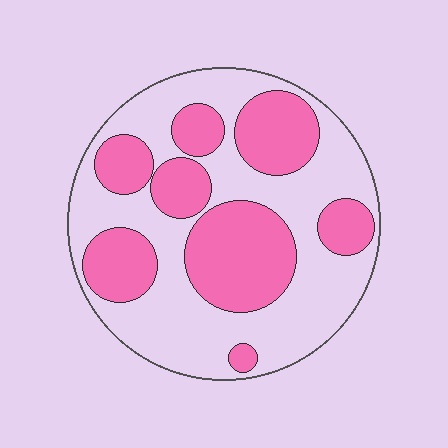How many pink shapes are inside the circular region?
8.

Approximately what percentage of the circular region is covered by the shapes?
Approximately 40%.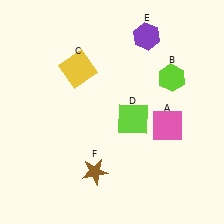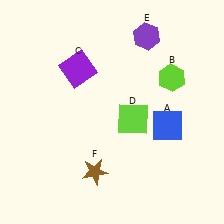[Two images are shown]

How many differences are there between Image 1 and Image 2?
There are 2 differences between the two images.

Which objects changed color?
A changed from pink to blue. C changed from yellow to purple.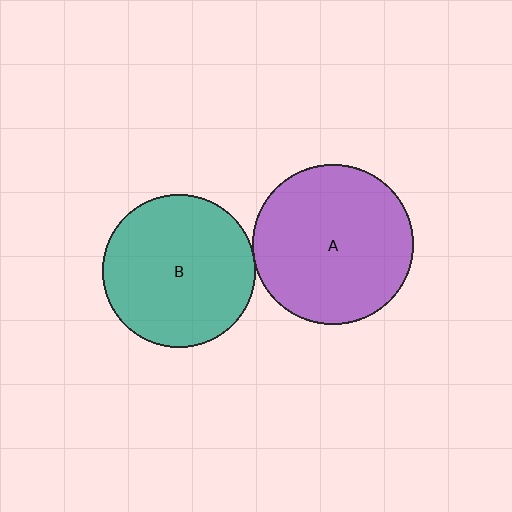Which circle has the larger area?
Circle A (purple).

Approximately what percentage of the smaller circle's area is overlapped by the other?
Approximately 5%.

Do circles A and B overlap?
Yes.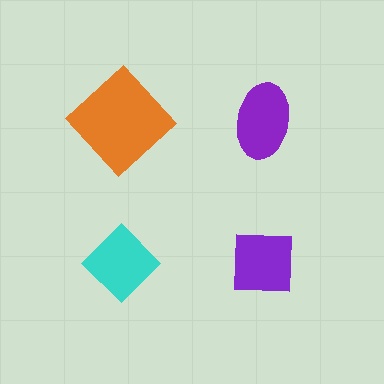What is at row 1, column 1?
An orange diamond.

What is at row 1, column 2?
A purple ellipse.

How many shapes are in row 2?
2 shapes.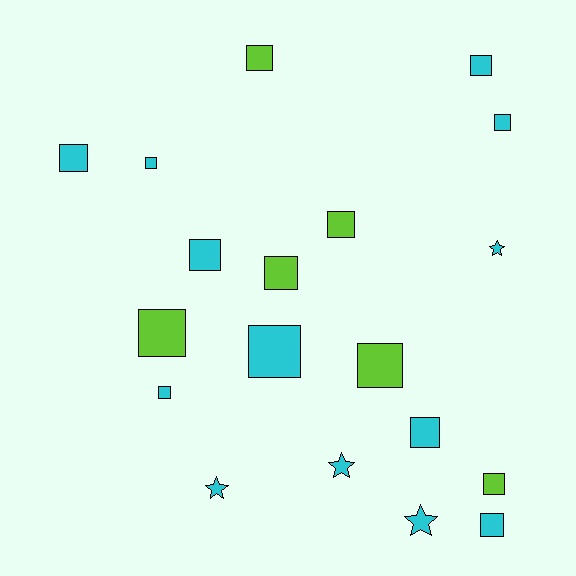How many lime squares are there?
There are 6 lime squares.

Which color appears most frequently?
Cyan, with 13 objects.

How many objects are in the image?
There are 19 objects.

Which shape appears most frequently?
Square, with 15 objects.